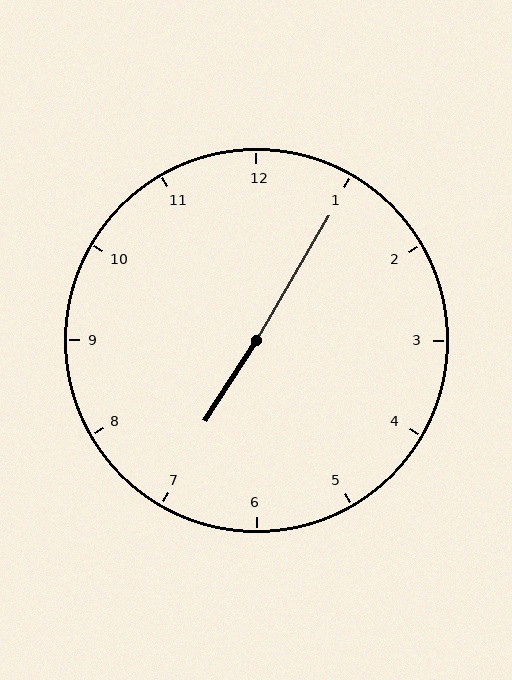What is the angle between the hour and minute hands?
Approximately 178 degrees.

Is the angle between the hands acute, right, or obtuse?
It is obtuse.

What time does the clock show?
7:05.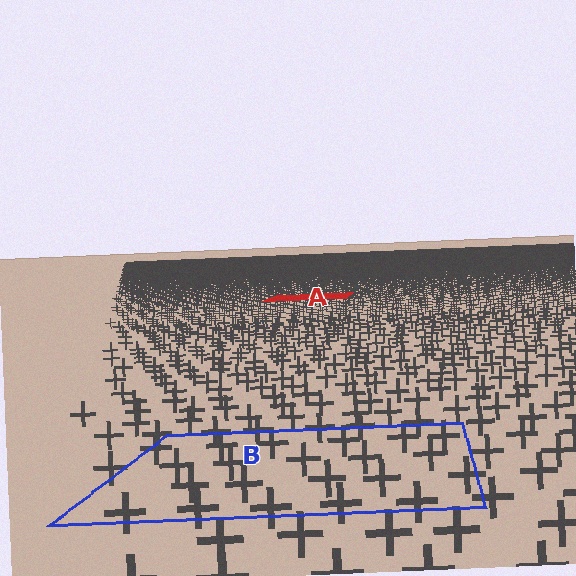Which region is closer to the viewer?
Region B is closer. The texture elements there are larger and more spread out.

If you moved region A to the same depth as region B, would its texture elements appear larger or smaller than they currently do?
They would appear larger. At a closer depth, the same texture elements are projected at a bigger on-screen size.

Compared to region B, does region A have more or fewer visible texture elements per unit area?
Region A has more texture elements per unit area — they are packed more densely because it is farther away.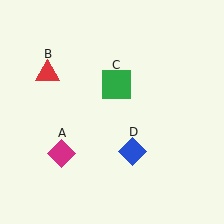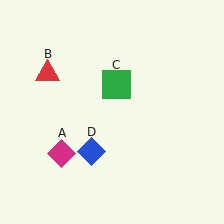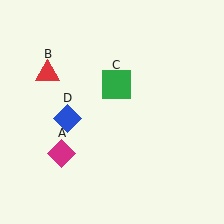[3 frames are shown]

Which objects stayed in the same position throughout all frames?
Magenta diamond (object A) and red triangle (object B) and green square (object C) remained stationary.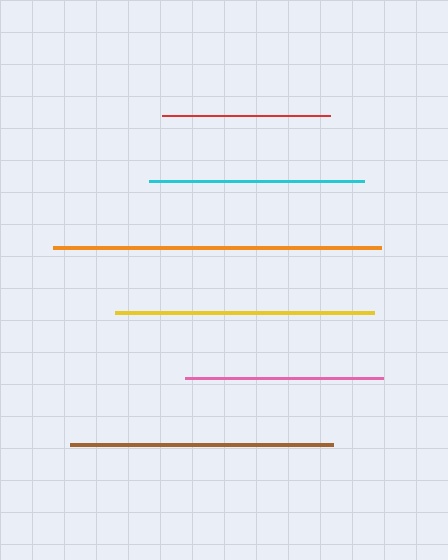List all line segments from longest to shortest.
From longest to shortest: orange, brown, yellow, cyan, pink, red.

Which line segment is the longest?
The orange line is the longest at approximately 328 pixels.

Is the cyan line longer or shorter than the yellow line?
The yellow line is longer than the cyan line.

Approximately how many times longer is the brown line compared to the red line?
The brown line is approximately 1.6 times the length of the red line.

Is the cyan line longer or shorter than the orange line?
The orange line is longer than the cyan line.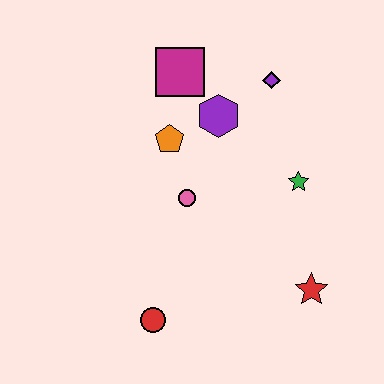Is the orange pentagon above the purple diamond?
No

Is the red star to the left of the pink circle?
No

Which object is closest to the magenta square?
The purple hexagon is closest to the magenta square.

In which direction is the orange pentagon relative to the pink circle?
The orange pentagon is above the pink circle.